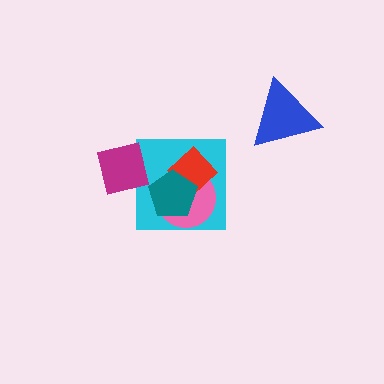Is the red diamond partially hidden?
Yes, it is partially covered by another shape.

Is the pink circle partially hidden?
Yes, it is partially covered by another shape.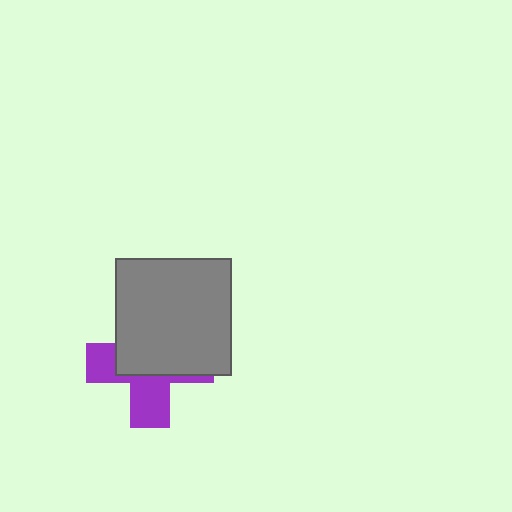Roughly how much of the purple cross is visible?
A small part of it is visible (roughly 43%).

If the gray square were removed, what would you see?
You would see the complete purple cross.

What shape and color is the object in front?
The object in front is a gray square.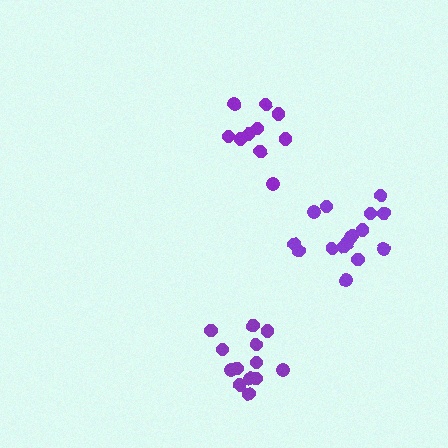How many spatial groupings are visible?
There are 3 spatial groupings.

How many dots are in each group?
Group 1: 13 dots, Group 2: 16 dots, Group 3: 10 dots (39 total).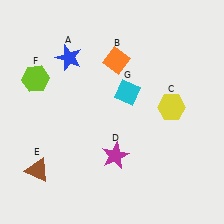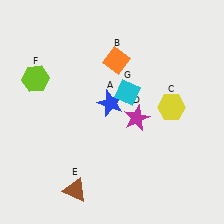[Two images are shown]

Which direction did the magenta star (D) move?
The magenta star (D) moved up.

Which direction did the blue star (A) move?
The blue star (A) moved down.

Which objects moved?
The objects that moved are: the blue star (A), the magenta star (D), the brown triangle (E).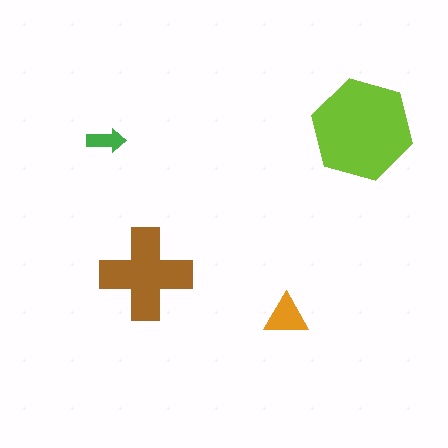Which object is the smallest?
The green arrow.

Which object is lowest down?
The orange triangle is bottommost.